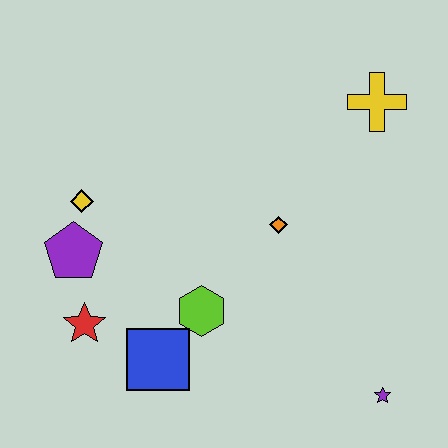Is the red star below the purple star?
No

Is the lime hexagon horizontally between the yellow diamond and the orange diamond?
Yes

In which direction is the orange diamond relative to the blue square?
The orange diamond is above the blue square.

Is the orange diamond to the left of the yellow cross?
Yes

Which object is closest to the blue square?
The lime hexagon is closest to the blue square.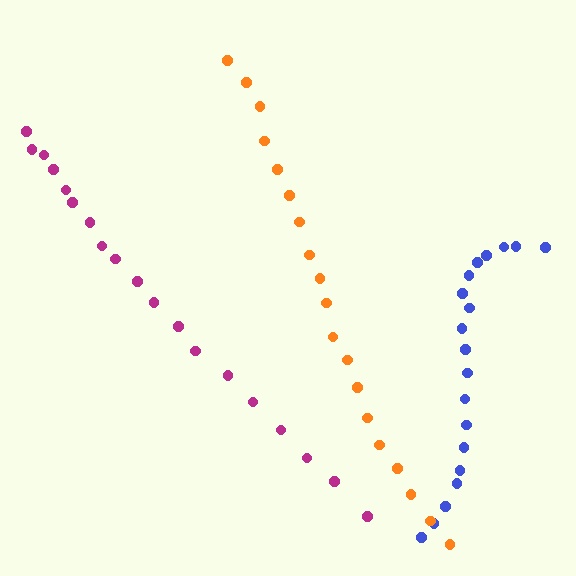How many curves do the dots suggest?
There are 3 distinct paths.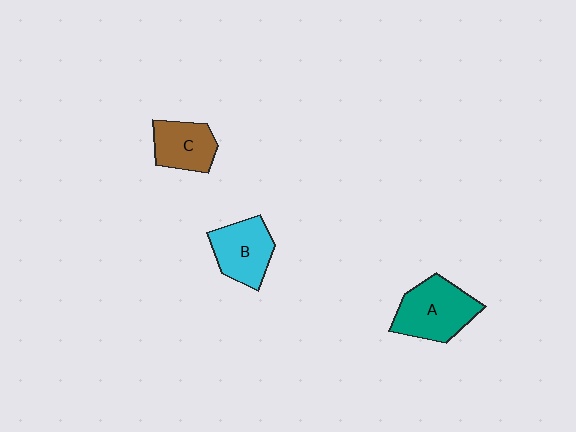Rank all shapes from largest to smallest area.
From largest to smallest: A (teal), B (cyan), C (brown).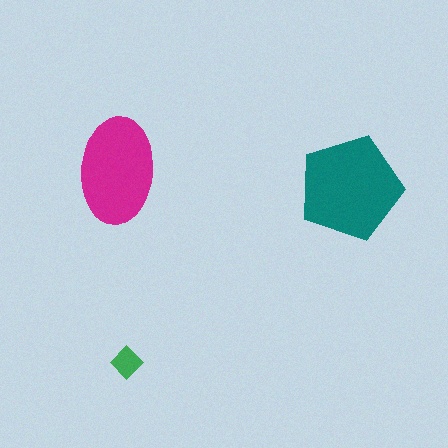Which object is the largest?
The teal pentagon.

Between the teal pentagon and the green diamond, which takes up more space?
The teal pentagon.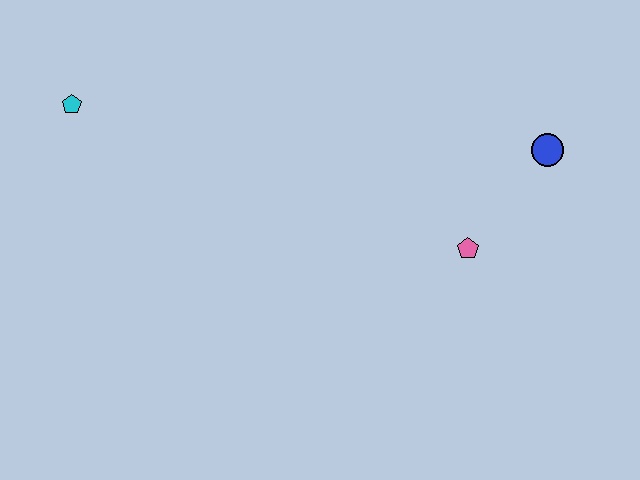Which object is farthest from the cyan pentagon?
The blue circle is farthest from the cyan pentagon.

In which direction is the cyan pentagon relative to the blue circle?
The cyan pentagon is to the left of the blue circle.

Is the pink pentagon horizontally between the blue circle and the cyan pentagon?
Yes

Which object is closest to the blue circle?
The pink pentagon is closest to the blue circle.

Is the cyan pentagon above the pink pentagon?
Yes